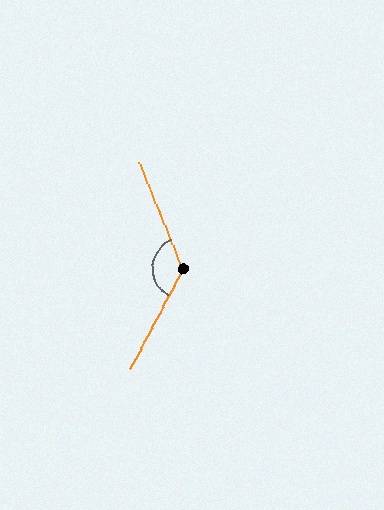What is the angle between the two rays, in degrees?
Approximately 130 degrees.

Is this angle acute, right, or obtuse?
It is obtuse.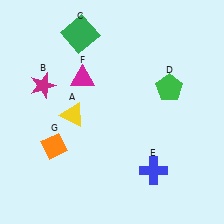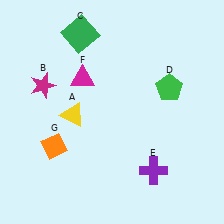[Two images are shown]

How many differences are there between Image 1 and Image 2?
There is 1 difference between the two images.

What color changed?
The cross (E) changed from blue in Image 1 to purple in Image 2.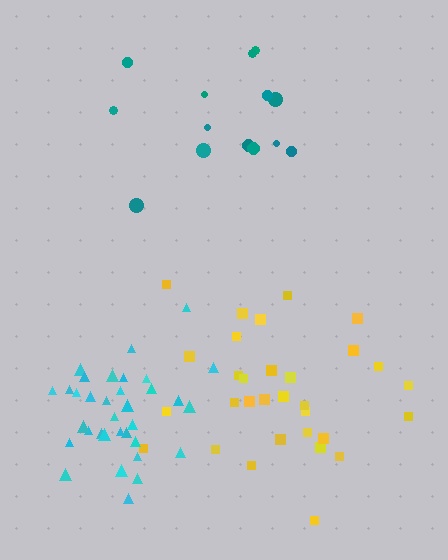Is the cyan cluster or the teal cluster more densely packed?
Cyan.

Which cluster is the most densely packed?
Cyan.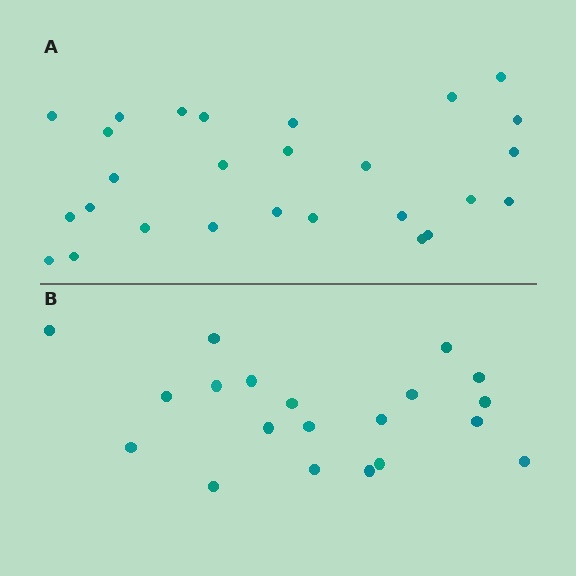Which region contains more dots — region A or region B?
Region A (the top region) has more dots.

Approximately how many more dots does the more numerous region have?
Region A has roughly 8 or so more dots than region B.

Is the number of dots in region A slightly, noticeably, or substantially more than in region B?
Region A has noticeably more, but not dramatically so. The ratio is roughly 1.4 to 1.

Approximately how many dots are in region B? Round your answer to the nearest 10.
About 20 dots.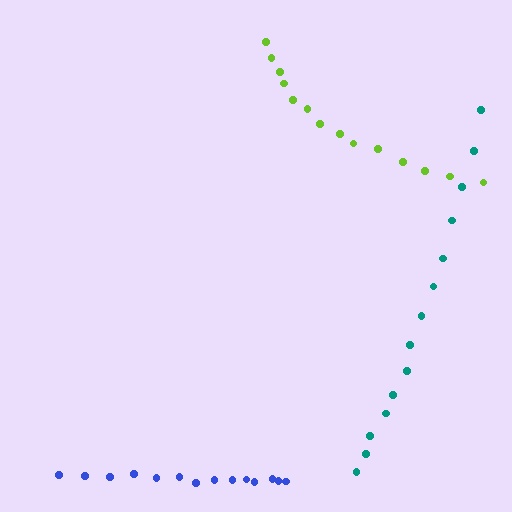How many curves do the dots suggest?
There are 3 distinct paths.